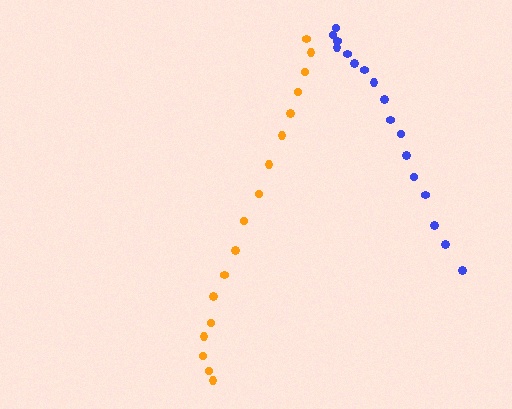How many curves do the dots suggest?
There are 2 distinct paths.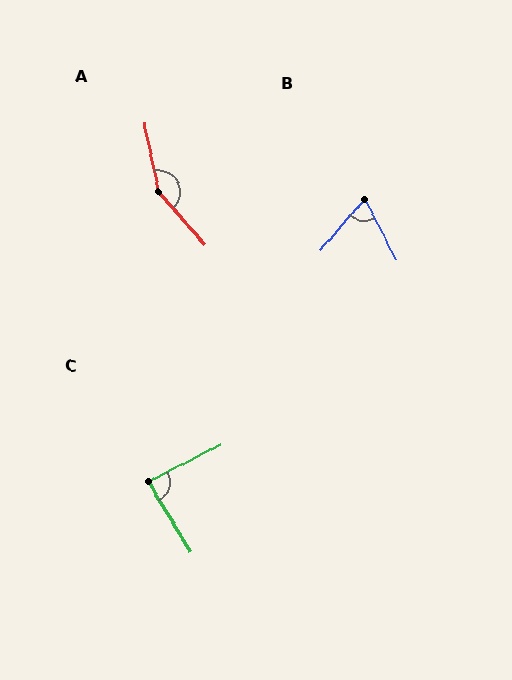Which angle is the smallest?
B, at approximately 68 degrees.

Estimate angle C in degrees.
Approximately 86 degrees.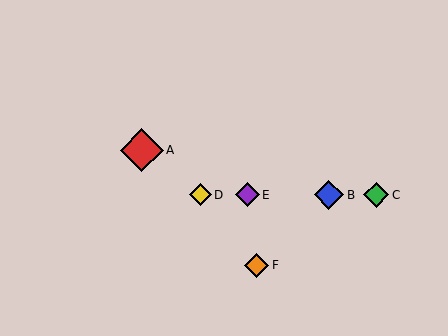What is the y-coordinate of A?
Object A is at y≈150.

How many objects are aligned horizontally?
4 objects (B, C, D, E) are aligned horizontally.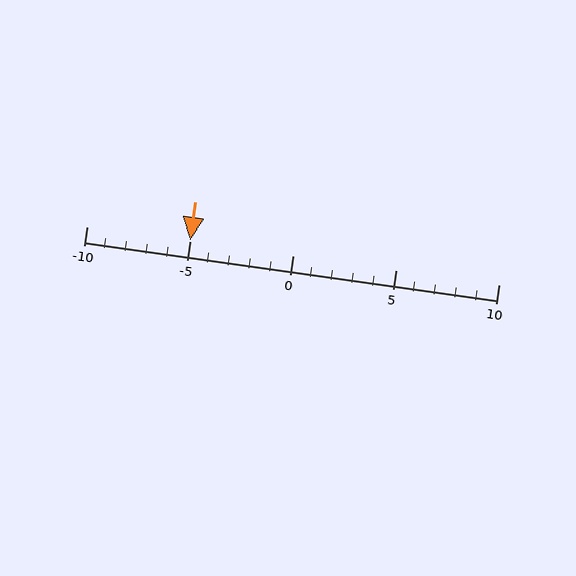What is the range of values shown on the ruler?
The ruler shows values from -10 to 10.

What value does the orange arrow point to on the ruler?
The orange arrow points to approximately -5.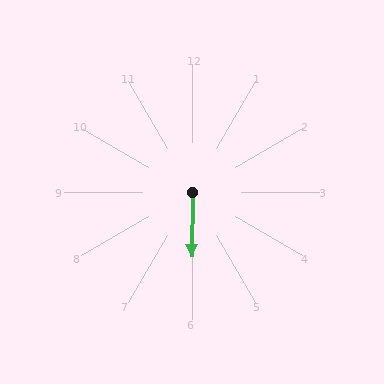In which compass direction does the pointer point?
South.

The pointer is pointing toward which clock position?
Roughly 6 o'clock.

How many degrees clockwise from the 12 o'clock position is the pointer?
Approximately 181 degrees.